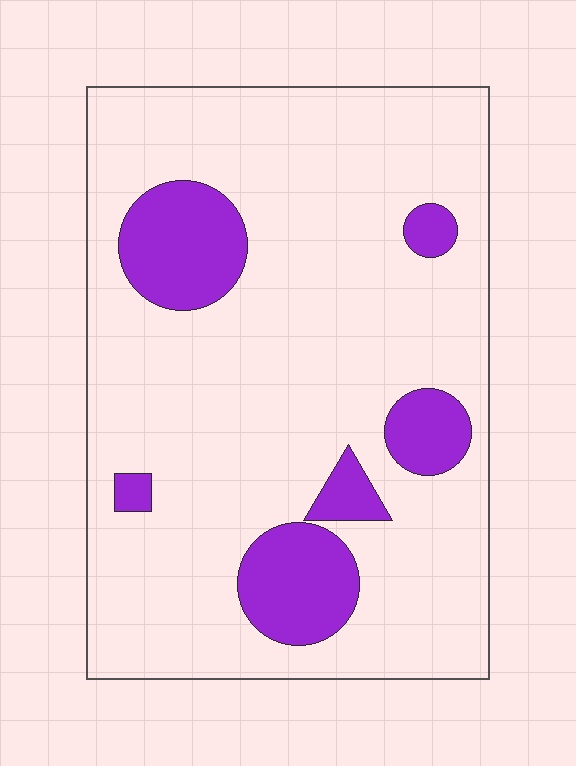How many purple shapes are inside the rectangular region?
6.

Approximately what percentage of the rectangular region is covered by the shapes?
Approximately 15%.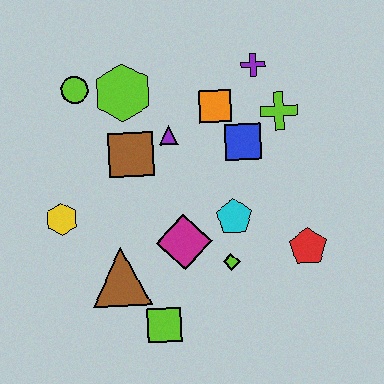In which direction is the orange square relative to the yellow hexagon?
The orange square is to the right of the yellow hexagon.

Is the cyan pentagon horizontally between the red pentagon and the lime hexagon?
Yes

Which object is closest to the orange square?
The blue square is closest to the orange square.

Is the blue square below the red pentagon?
No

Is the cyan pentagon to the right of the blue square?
No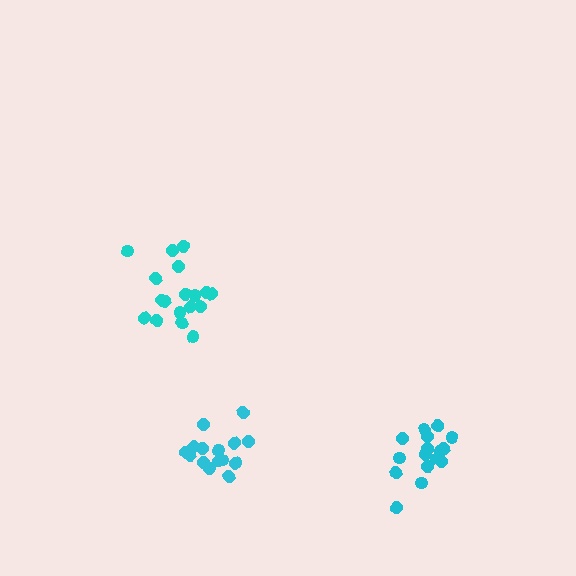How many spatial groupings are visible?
There are 3 spatial groupings.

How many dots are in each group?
Group 1: 16 dots, Group 2: 18 dots, Group 3: 17 dots (51 total).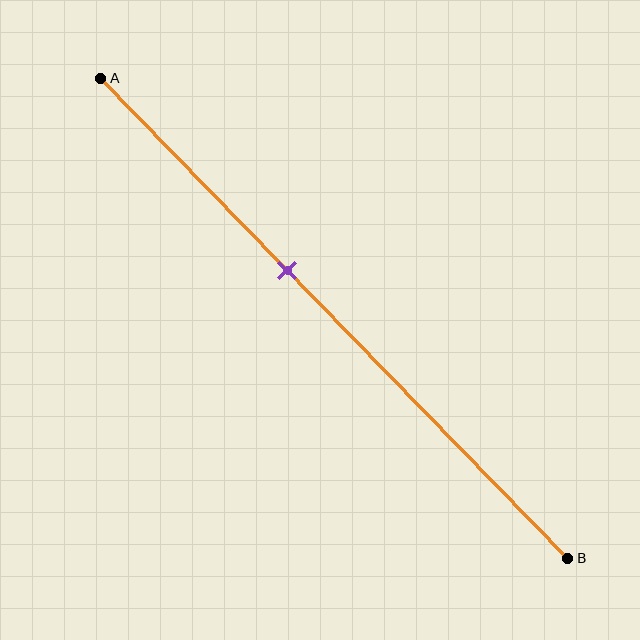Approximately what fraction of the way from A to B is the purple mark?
The purple mark is approximately 40% of the way from A to B.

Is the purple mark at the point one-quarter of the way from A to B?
No, the mark is at about 40% from A, not at the 25% one-quarter point.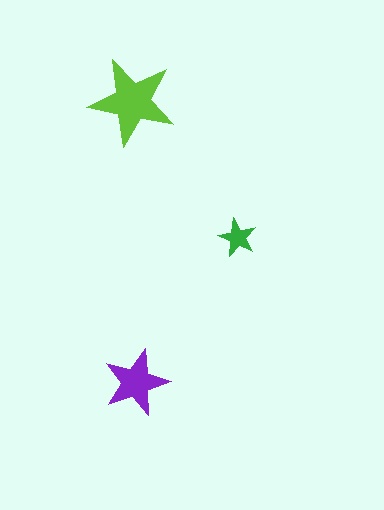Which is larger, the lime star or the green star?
The lime one.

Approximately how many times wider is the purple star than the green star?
About 1.5 times wider.